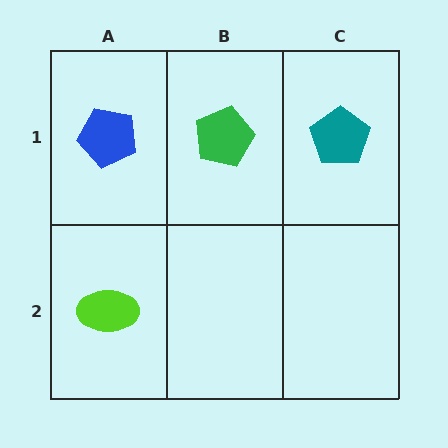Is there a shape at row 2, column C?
No, that cell is empty.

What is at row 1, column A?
A blue pentagon.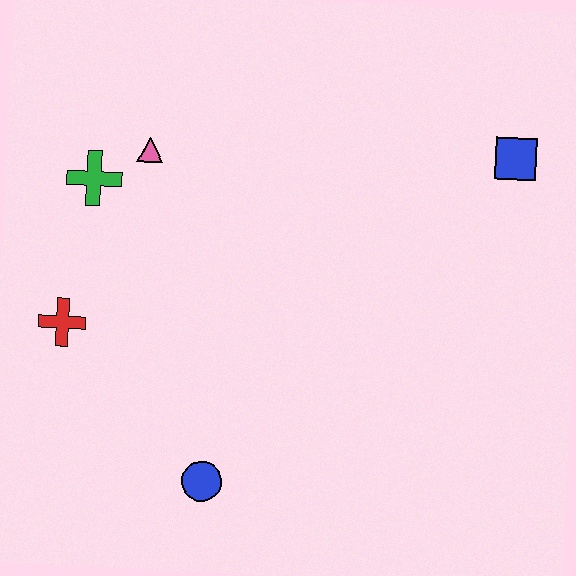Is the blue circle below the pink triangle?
Yes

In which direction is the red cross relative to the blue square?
The red cross is to the left of the blue square.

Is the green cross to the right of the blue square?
No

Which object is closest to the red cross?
The green cross is closest to the red cross.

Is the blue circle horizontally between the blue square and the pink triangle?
Yes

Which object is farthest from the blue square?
The red cross is farthest from the blue square.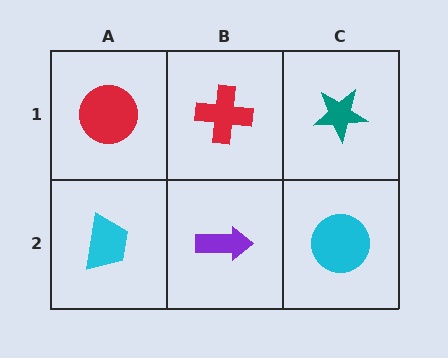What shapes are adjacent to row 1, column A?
A cyan trapezoid (row 2, column A), a red cross (row 1, column B).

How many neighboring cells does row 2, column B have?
3.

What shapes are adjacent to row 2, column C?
A teal star (row 1, column C), a purple arrow (row 2, column B).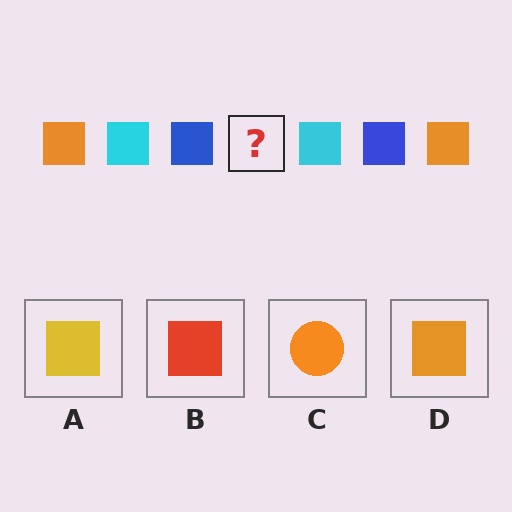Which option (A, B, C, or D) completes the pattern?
D.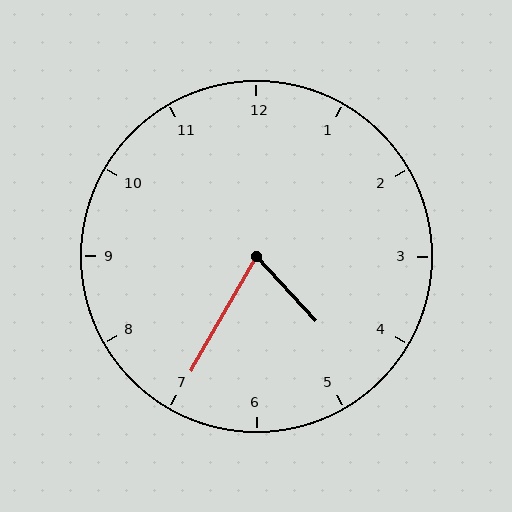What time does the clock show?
4:35.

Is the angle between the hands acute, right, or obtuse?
It is acute.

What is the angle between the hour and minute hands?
Approximately 72 degrees.